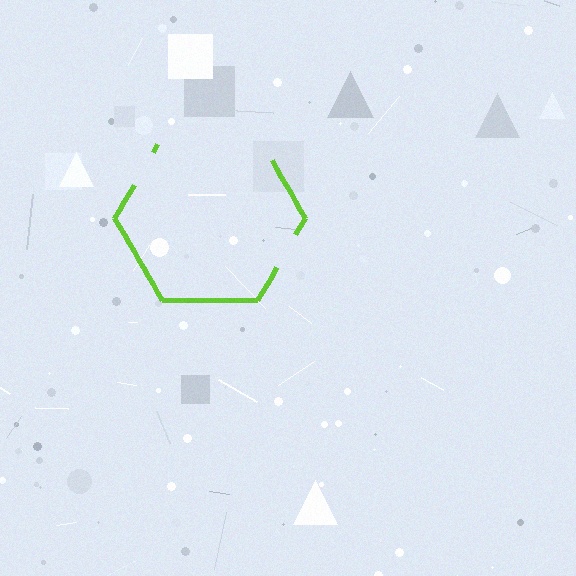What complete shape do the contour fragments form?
The contour fragments form a hexagon.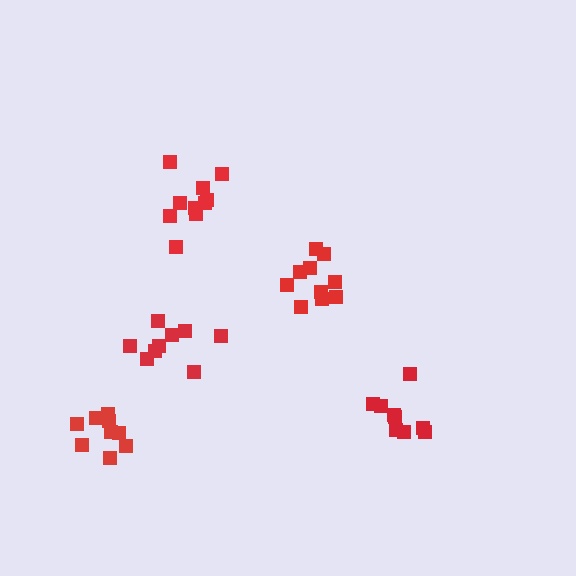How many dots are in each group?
Group 1: 9 dots, Group 2: 10 dots, Group 3: 9 dots, Group 4: 9 dots, Group 5: 10 dots (47 total).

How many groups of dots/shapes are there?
There are 5 groups.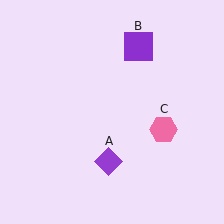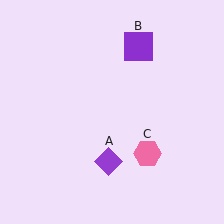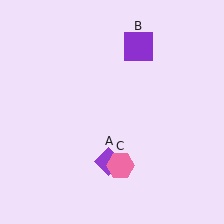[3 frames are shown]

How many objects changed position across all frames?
1 object changed position: pink hexagon (object C).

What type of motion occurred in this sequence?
The pink hexagon (object C) rotated clockwise around the center of the scene.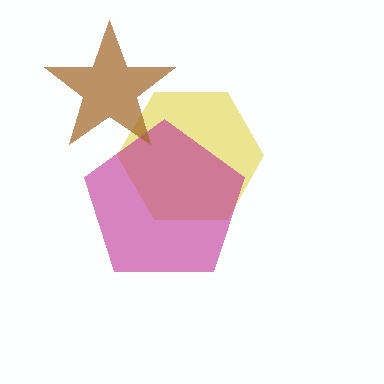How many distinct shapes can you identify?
There are 3 distinct shapes: a yellow hexagon, a magenta pentagon, a brown star.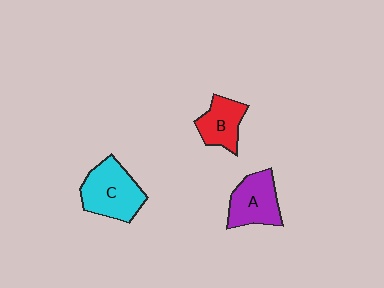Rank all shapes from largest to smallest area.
From largest to smallest: C (cyan), A (purple), B (red).